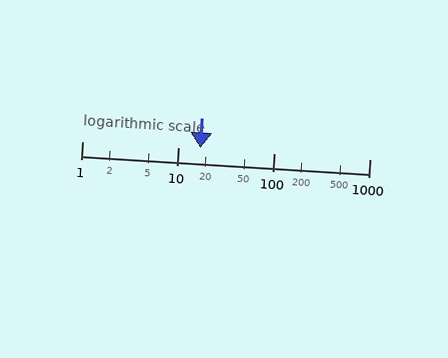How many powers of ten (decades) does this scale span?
The scale spans 3 decades, from 1 to 1000.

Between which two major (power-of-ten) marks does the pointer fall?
The pointer is between 10 and 100.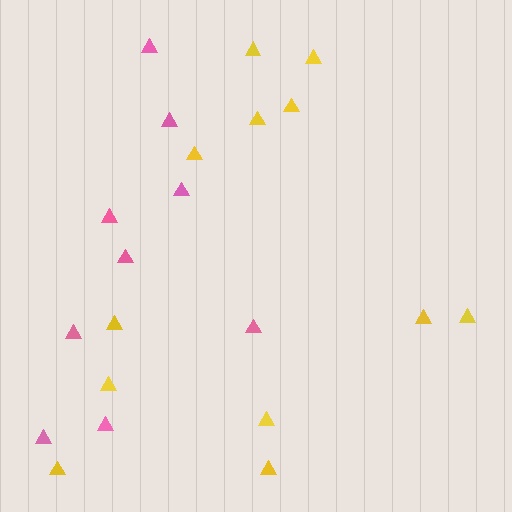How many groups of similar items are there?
There are 2 groups: one group of yellow triangles (12) and one group of pink triangles (9).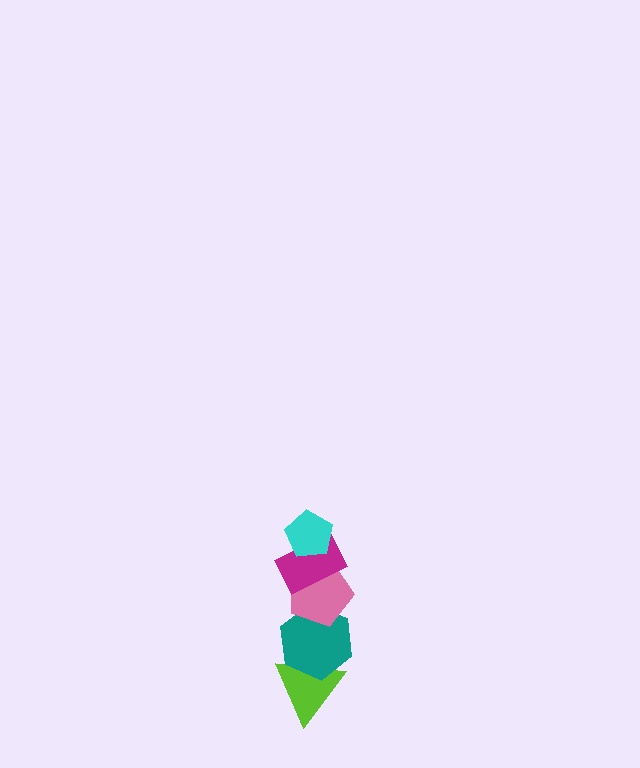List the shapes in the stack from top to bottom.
From top to bottom: the cyan pentagon, the magenta rectangle, the pink pentagon, the teal hexagon, the lime triangle.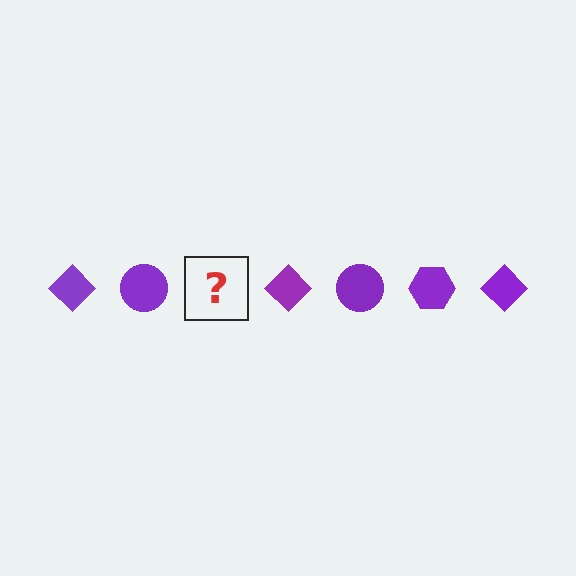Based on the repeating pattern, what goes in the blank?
The blank should be a purple hexagon.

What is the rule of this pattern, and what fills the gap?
The rule is that the pattern cycles through diamond, circle, hexagon shapes in purple. The gap should be filled with a purple hexagon.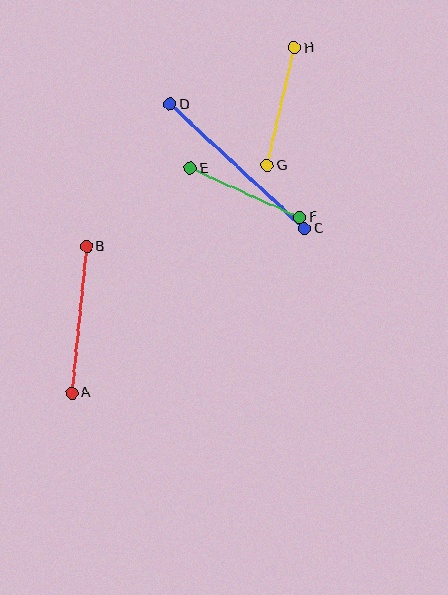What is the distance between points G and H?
The distance is approximately 120 pixels.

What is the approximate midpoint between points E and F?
The midpoint is at approximately (245, 193) pixels.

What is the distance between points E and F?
The distance is approximately 120 pixels.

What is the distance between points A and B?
The distance is approximately 147 pixels.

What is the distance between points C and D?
The distance is approximately 183 pixels.